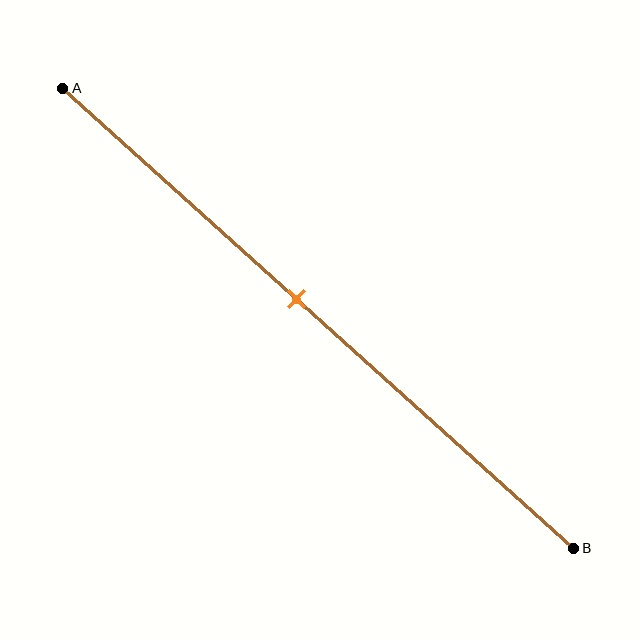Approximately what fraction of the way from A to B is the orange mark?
The orange mark is approximately 45% of the way from A to B.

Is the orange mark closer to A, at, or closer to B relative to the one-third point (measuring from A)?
The orange mark is closer to point B than the one-third point of segment AB.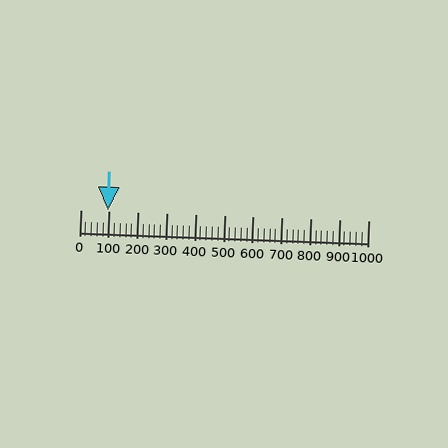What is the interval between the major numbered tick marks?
The major tick marks are spaced 100 units apart.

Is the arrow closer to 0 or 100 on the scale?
The arrow is closer to 100.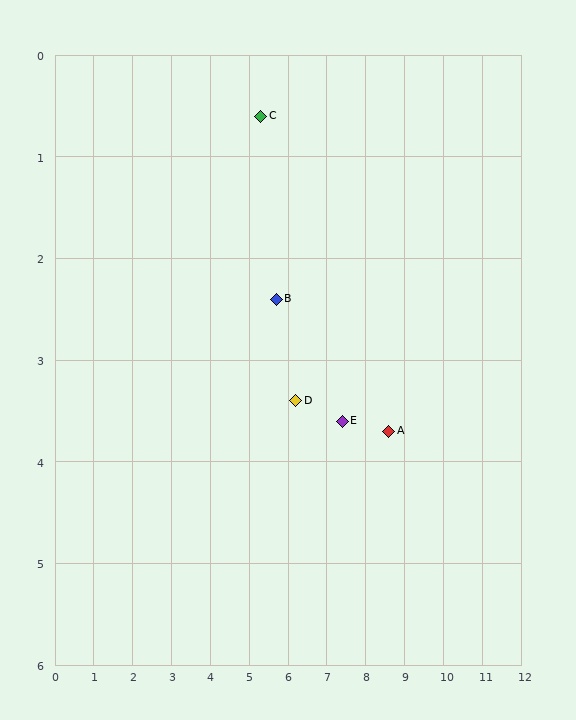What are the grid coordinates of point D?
Point D is at approximately (6.2, 3.4).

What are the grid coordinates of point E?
Point E is at approximately (7.4, 3.6).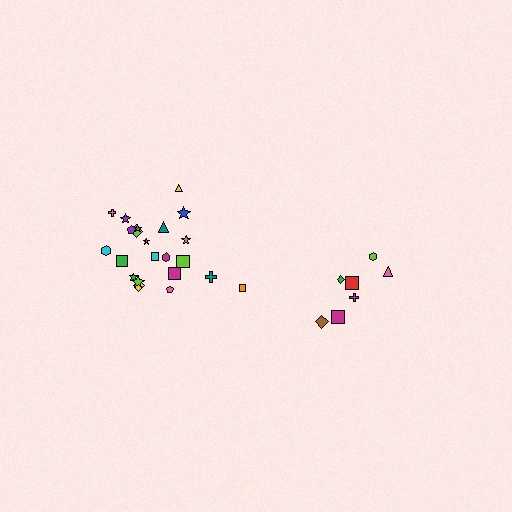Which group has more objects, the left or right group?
The left group.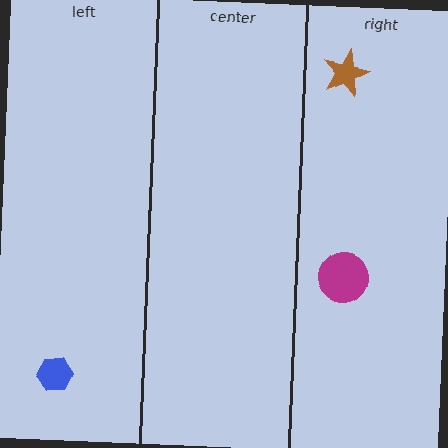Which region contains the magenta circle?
The right region.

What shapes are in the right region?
The brown star, the magenta circle.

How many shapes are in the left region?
1.